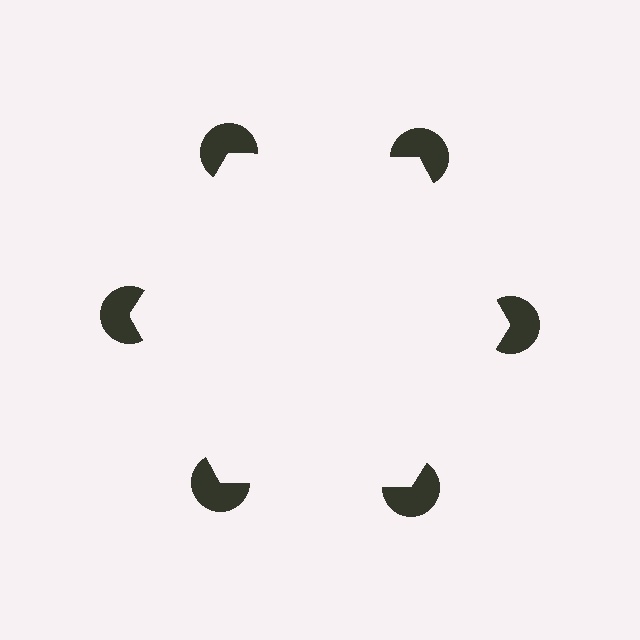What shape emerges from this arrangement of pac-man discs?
An illusory hexagon — its edges are inferred from the aligned wedge cuts in the pac-man discs, not physically drawn.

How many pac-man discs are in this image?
There are 6 — one at each vertex of the illusory hexagon.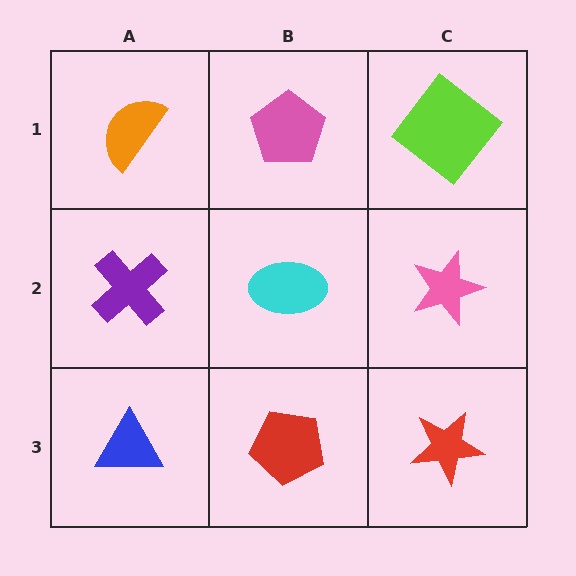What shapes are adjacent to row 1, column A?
A purple cross (row 2, column A), a pink pentagon (row 1, column B).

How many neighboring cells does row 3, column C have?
2.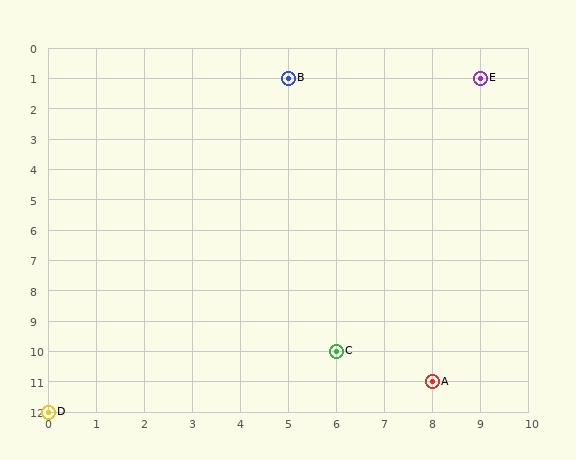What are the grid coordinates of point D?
Point D is at grid coordinates (0, 12).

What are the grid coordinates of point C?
Point C is at grid coordinates (6, 10).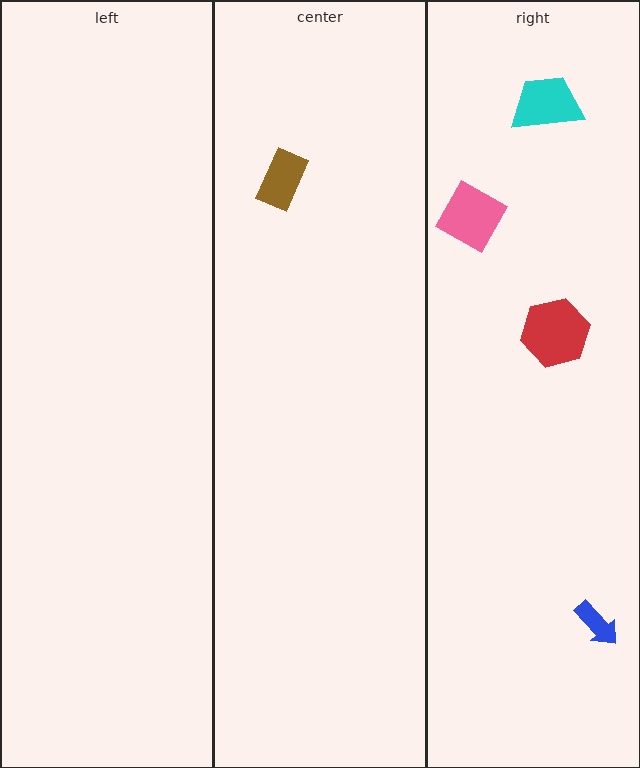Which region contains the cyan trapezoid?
The right region.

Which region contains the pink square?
The right region.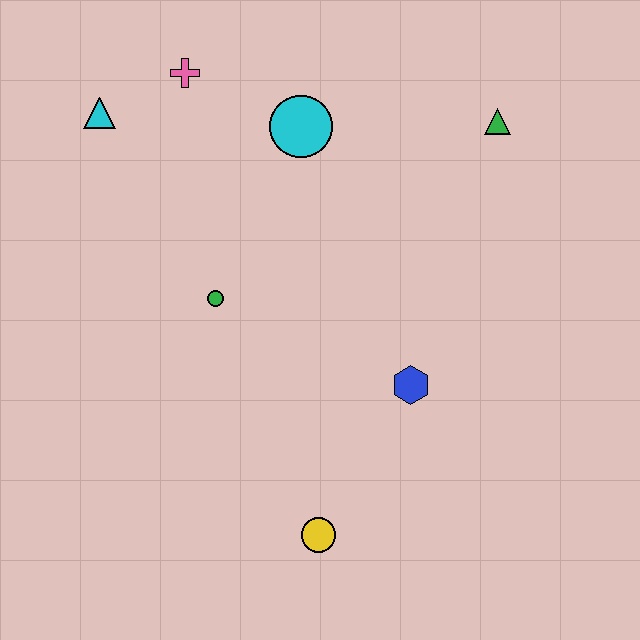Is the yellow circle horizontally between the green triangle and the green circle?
Yes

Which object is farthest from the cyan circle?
The yellow circle is farthest from the cyan circle.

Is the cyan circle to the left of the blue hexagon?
Yes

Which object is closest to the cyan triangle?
The pink cross is closest to the cyan triangle.